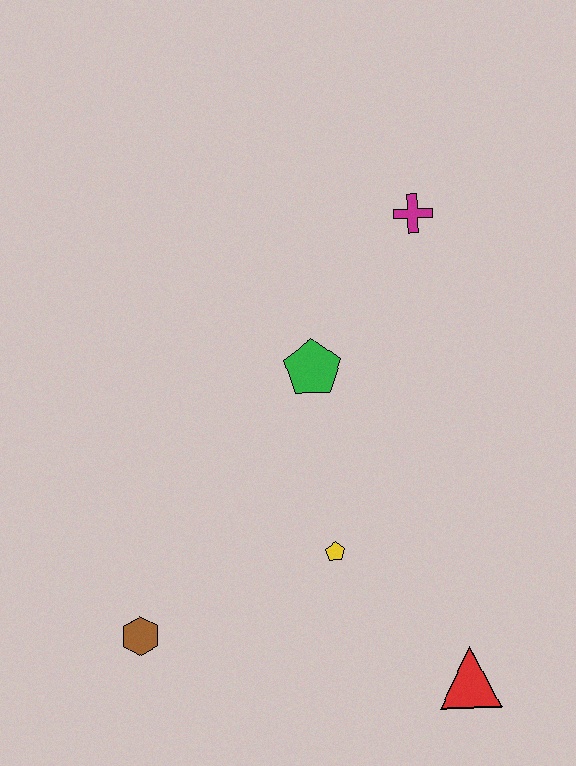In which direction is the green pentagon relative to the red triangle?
The green pentagon is above the red triangle.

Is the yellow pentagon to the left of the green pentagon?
No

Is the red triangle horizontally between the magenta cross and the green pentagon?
No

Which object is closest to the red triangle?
The yellow pentagon is closest to the red triangle.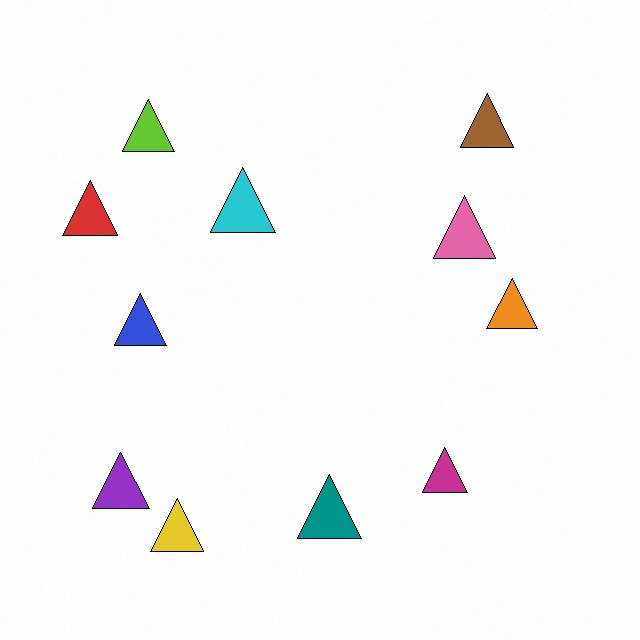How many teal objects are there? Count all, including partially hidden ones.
There is 1 teal object.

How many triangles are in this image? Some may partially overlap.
There are 11 triangles.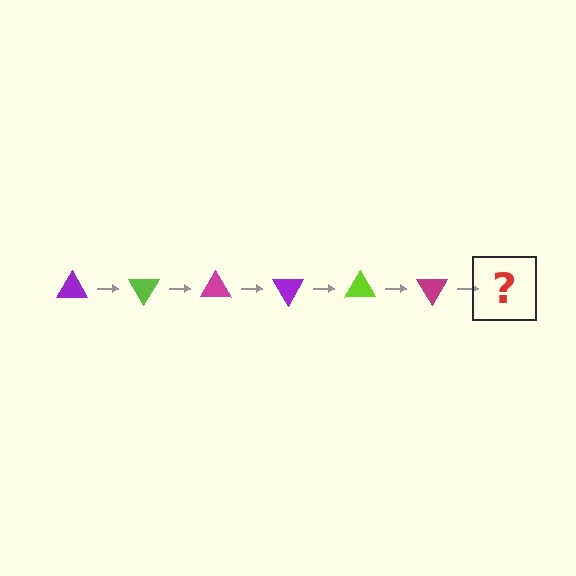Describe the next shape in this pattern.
It should be a purple triangle, rotated 360 degrees from the start.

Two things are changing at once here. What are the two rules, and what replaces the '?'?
The two rules are that it rotates 60 degrees each step and the color cycles through purple, lime, and magenta. The '?' should be a purple triangle, rotated 360 degrees from the start.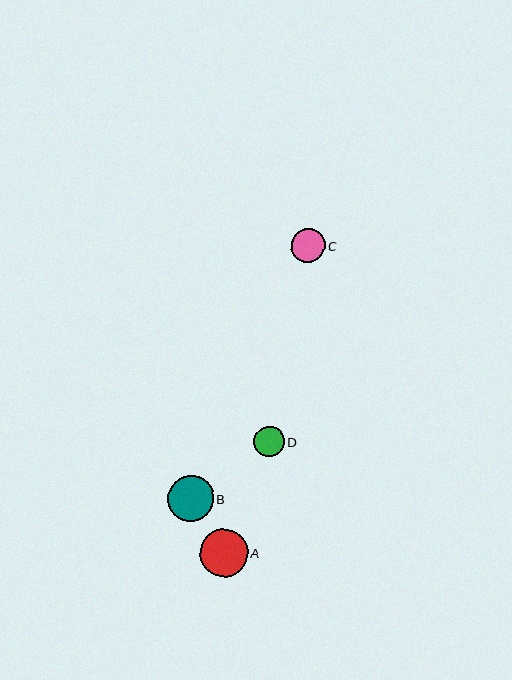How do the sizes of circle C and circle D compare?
Circle C and circle D are approximately the same size.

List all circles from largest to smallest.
From largest to smallest: A, B, C, D.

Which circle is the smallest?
Circle D is the smallest with a size of approximately 31 pixels.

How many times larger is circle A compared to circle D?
Circle A is approximately 1.6 times the size of circle D.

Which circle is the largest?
Circle A is the largest with a size of approximately 48 pixels.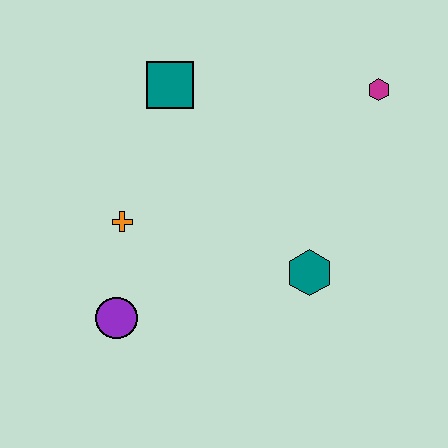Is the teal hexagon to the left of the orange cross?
No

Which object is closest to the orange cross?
The purple circle is closest to the orange cross.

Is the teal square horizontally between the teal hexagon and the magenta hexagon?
No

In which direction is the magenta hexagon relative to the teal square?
The magenta hexagon is to the right of the teal square.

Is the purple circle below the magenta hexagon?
Yes